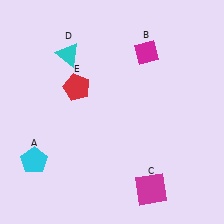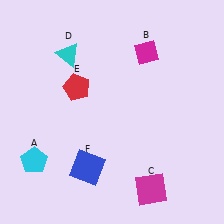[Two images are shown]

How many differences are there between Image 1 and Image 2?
There is 1 difference between the two images.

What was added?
A blue square (F) was added in Image 2.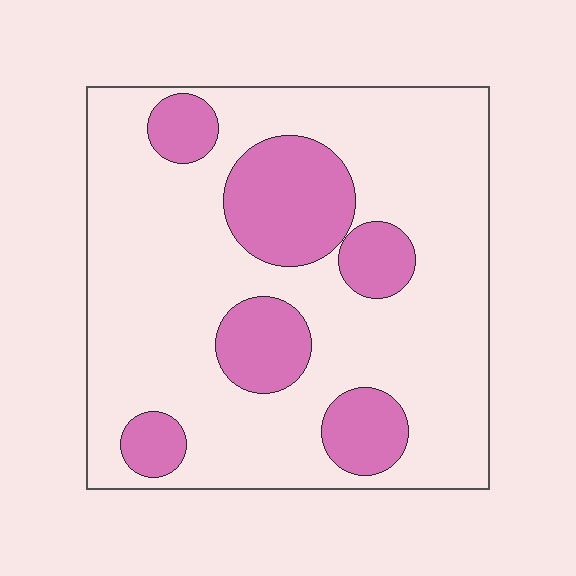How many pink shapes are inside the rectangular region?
6.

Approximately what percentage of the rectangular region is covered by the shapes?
Approximately 25%.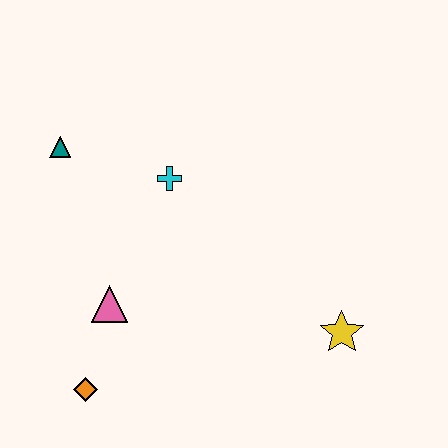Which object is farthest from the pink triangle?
The yellow star is farthest from the pink triangle.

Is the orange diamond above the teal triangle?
No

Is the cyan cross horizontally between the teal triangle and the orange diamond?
No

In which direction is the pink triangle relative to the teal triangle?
The pink triangle is below the teal triangle.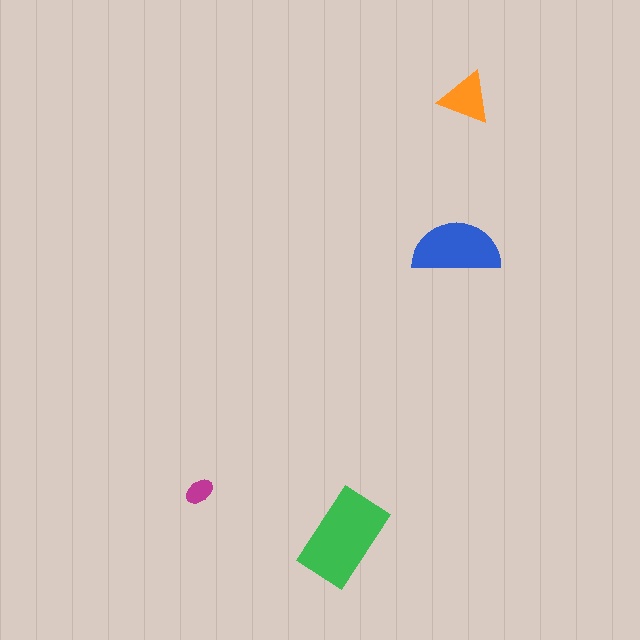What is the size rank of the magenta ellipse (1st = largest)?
4th.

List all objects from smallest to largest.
The magenta ellipse, the orange triangle, the blue semicircle, the green rectangle.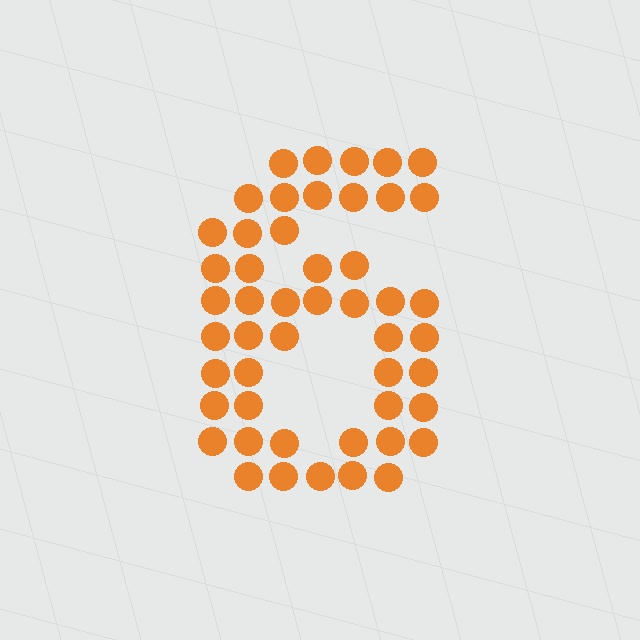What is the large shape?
The large shape is the digit 6.